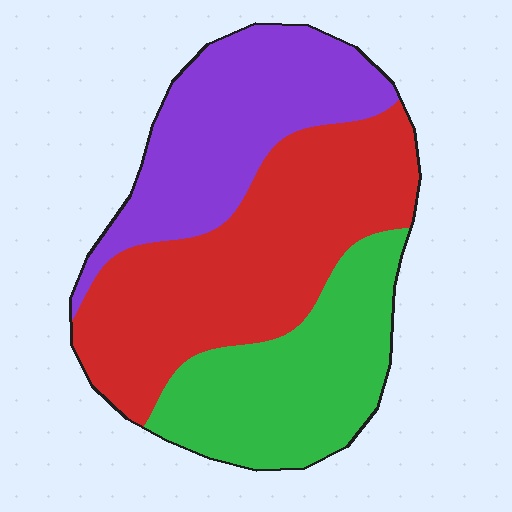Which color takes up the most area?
Red, at roughly 40%.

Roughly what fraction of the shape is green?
Green takes up between a sixth and a third of the shape.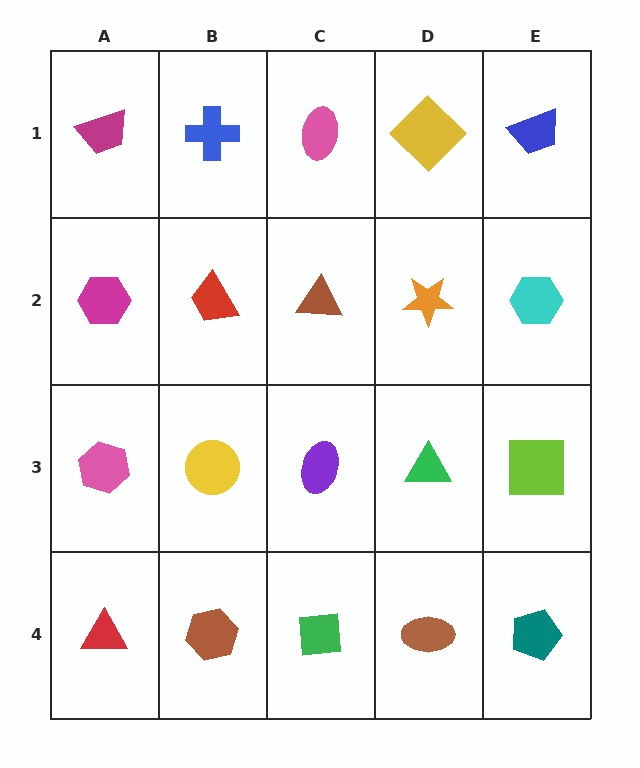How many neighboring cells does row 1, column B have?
3.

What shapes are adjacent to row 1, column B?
A red trapezoid (row 2, column B), a magenta trapezoid (row 1, column A), a pink ellipse (row 1, column C).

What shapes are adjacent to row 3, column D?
An orange star (row 2, column D), a brown ellipse (row 4, column D), a purple ellipse (row 3, column C), a lime square (row 3, column E).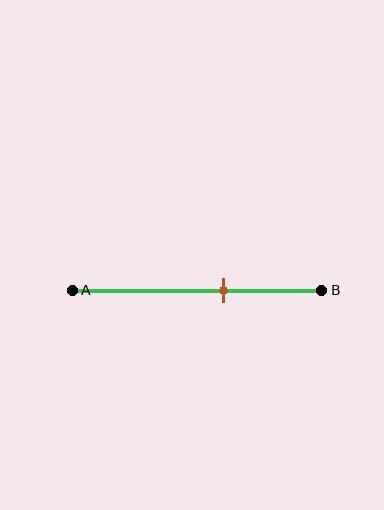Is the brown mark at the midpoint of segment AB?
No, the mark is at about 60% from A, not at the 50% midpoint.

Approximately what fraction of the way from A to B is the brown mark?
The brown mark is approximately 60% of the way from A to B.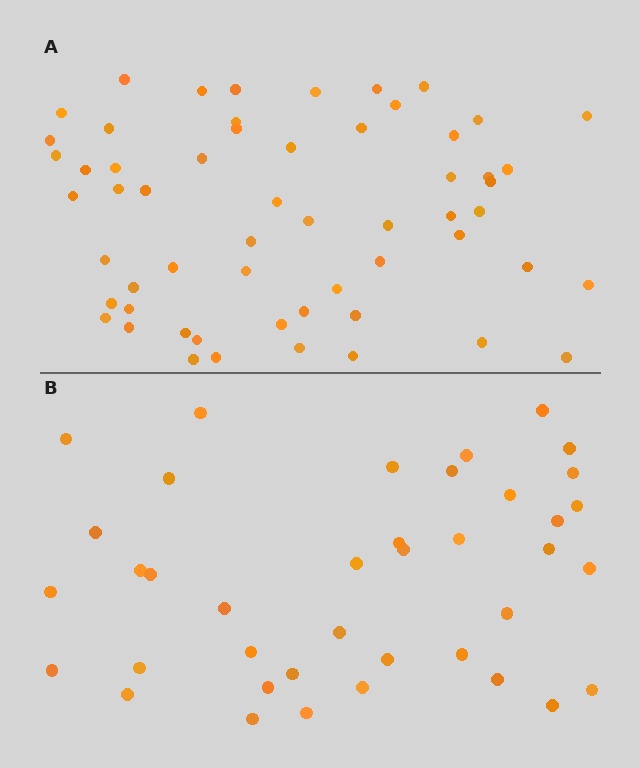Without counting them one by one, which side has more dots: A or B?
Region A (the top region) has more dots.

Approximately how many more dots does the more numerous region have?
Region A has approximately 20 more dots than region B.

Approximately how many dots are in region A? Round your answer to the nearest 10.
About 60 dots. (The exact count is 58, which rounds to 60.)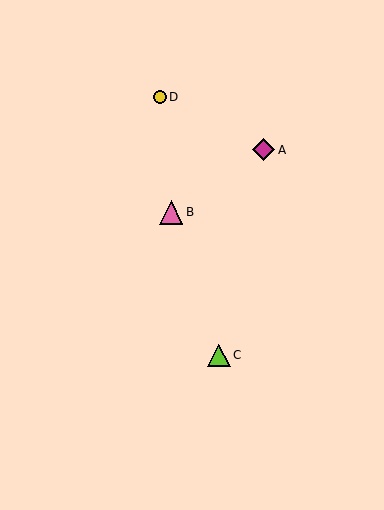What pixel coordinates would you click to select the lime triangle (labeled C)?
Click at (219, 355) to select the lime triangle C.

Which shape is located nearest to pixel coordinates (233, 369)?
The lime triangle (labeled C) at (219, 355) is nearest to that location.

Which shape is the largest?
The pink triangle (labeled B) is the largest.